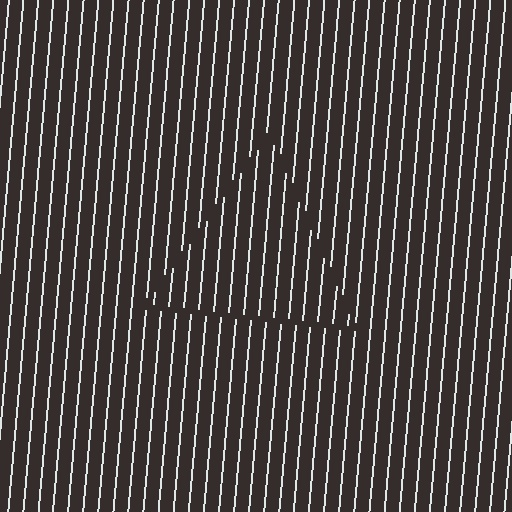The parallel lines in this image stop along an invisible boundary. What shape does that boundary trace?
An illusory triangle. The interior of the shape contains the same grating, shifted by half a period — the contour is defined by the phase discontinuity where line-ends from the inner and outer gratings abut.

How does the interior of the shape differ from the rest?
The interior of the shape contains the same grating, shifted by half a period — the contour is defined by the phase discontinuity where line-ends from the inner and outer gratings abut.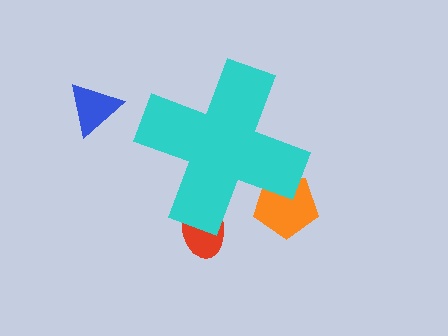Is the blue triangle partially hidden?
No, the blue triangle is fully visible.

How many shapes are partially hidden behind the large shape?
2 shapes are partially hidden.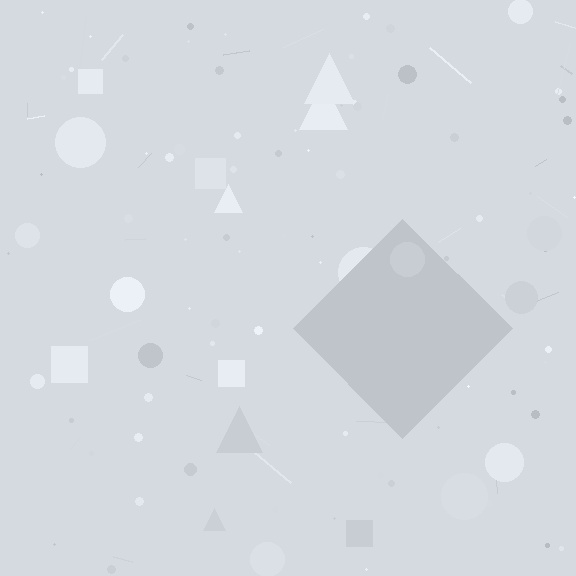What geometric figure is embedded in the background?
A diamond is embedded in the background.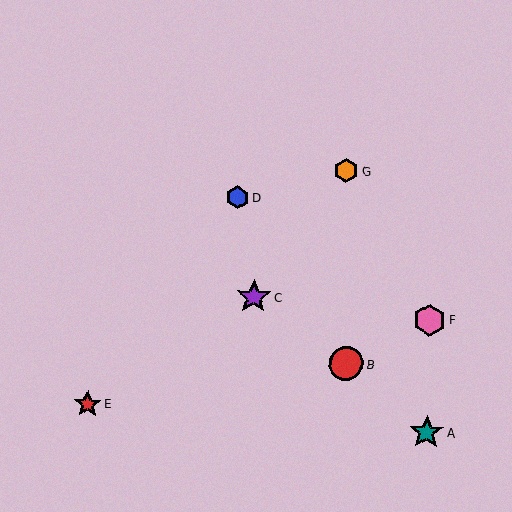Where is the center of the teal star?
The center of the teal star is at (427, 432).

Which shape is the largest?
The teal star (labeled A) is the largest.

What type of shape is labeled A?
Shape A is a teal star.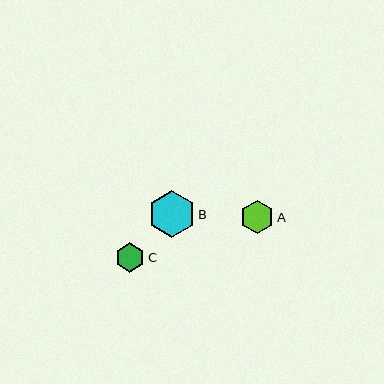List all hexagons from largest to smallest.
From largest to smallest: B, A, C.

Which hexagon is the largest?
Hexagon B is the largest with a size of approximately 46 pixels.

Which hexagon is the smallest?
Hexagon C is the smallest with a size of approximately 30 pixels.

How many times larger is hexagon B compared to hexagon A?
Hexagon B is approximately 1.4 times the size of hexagon A.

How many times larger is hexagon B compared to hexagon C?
Hexagon B is approximately 1.6 times the size of hexagon C.